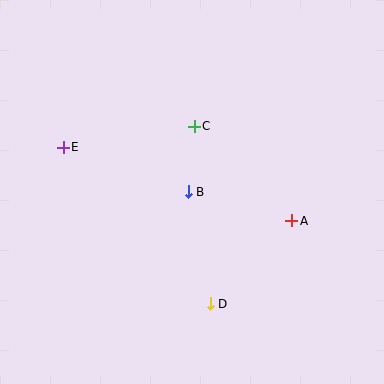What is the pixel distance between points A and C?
The distance between A and C is 136 pixels.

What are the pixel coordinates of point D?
Point D is at (210, 304).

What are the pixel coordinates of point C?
Point C is at (194, 126).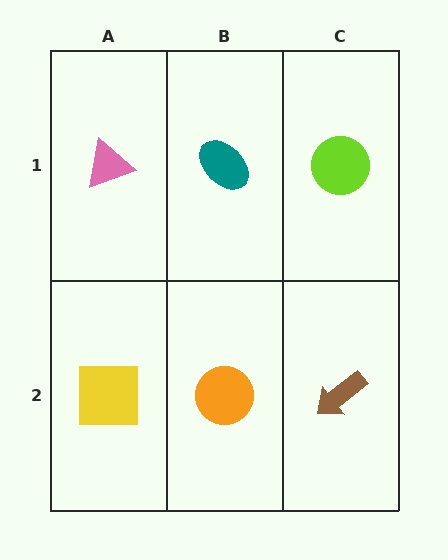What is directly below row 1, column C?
A brown arrow.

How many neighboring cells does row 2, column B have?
3.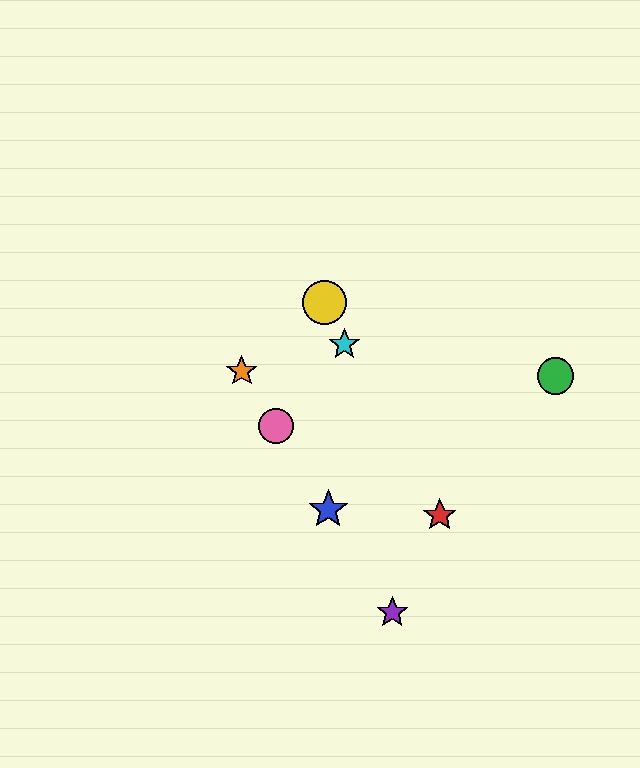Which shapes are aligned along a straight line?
The blue star, the purple star, the orange star, the pink circle are aligned along a straight line.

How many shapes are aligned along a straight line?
4 shapes (the blue star, the purple star, the orange star, the pink circle) are aligned along a straight line.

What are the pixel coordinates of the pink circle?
The pink circle is at (276, 426).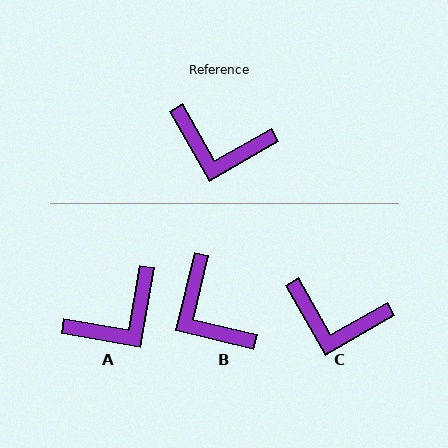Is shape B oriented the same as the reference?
No, it is off by about 43 degrees.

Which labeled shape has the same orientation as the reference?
C.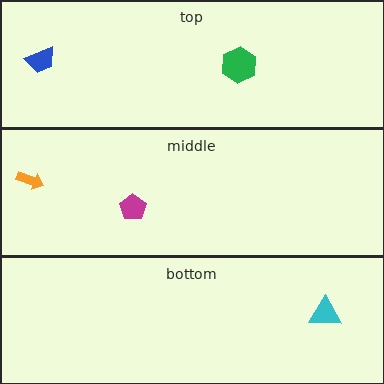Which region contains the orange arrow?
The middle region.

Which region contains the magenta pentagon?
The middle region.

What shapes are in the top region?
The blue trapezoid, the green hexagon.